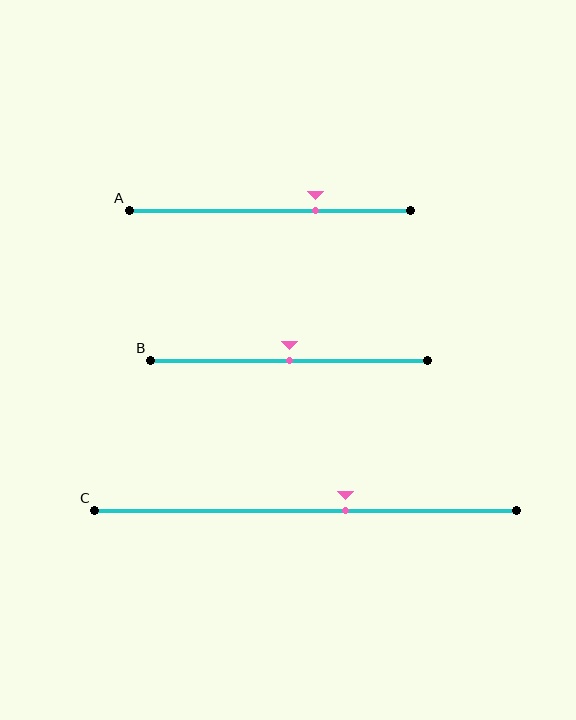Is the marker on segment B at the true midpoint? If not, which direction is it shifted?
Yes, the marker on segment B is at the true midpoint.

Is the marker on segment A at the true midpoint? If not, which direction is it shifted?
No, the marker on segment A is shifted to the right by about 16% of the segment length.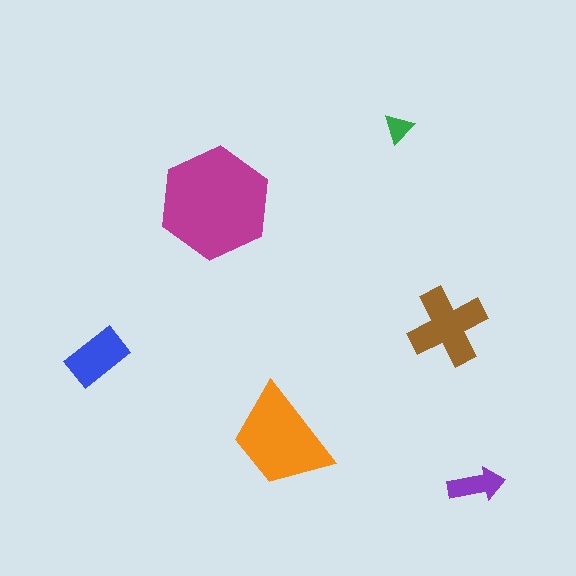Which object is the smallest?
The green triangle.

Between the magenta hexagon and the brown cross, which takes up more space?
The magenta hexagon.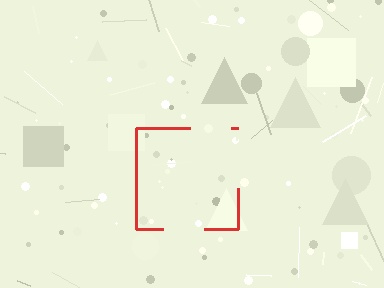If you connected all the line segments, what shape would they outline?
They would outline a square.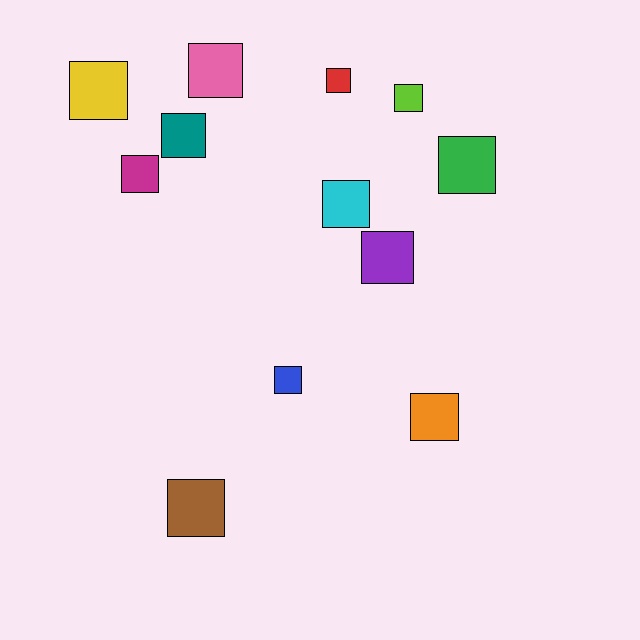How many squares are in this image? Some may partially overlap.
There are 12 squares.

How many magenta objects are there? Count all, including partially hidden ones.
There is 1 magenta object.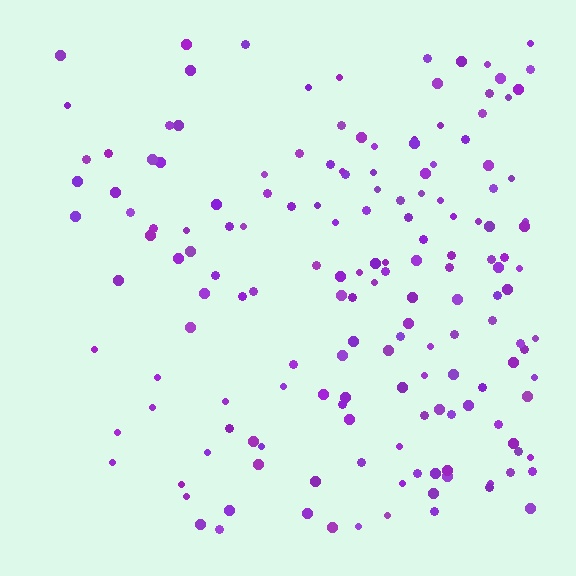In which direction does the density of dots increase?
From left to right, with the right side densest.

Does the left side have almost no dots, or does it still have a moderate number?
Still a moderate number, just noticeably fewer than the right.